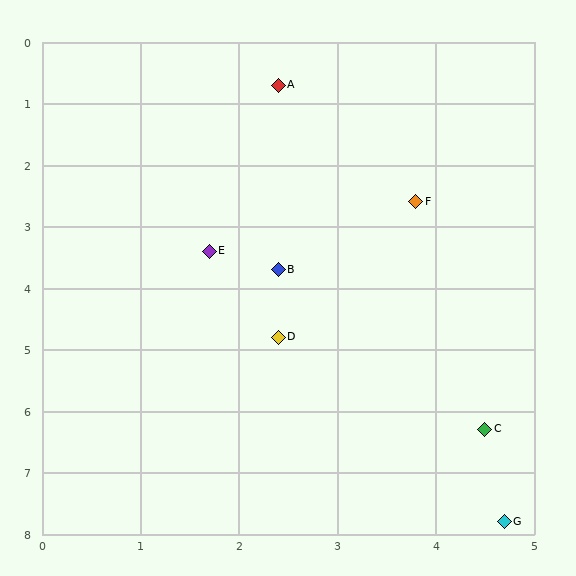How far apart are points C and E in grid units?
Points C and E are about 4.0 grid units apart.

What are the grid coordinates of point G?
Point G is at approximately (4.7, 7.8).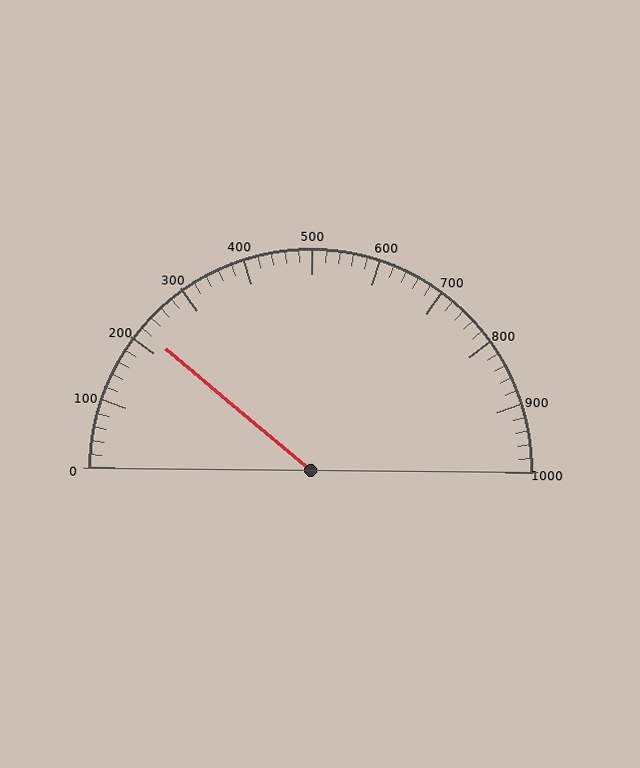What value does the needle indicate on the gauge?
The needle indicates approximately 220.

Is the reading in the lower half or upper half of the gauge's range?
The reading is in the lower half of the range (0 to 1000).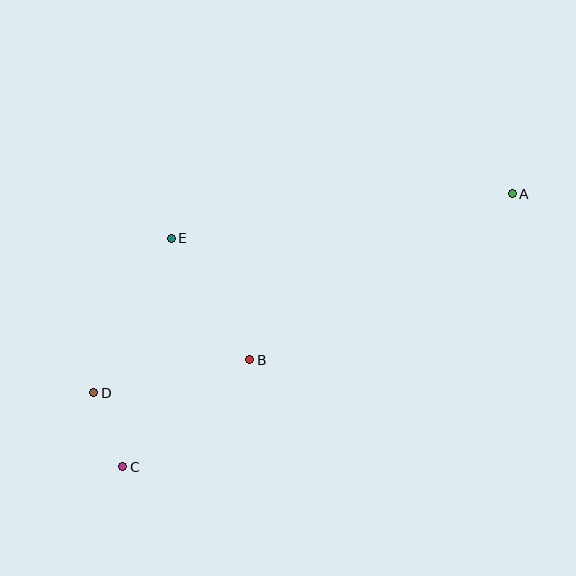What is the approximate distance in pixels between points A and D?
The distance between A and D is approximately 463 pixels.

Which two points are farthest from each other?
Points A and C are farthest from each other.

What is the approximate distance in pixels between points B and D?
The distance between B and D is approximately 159 pixels.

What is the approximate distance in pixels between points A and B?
The distance between A and B is approximately 310 pixels.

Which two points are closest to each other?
Points C and D are closest to each other.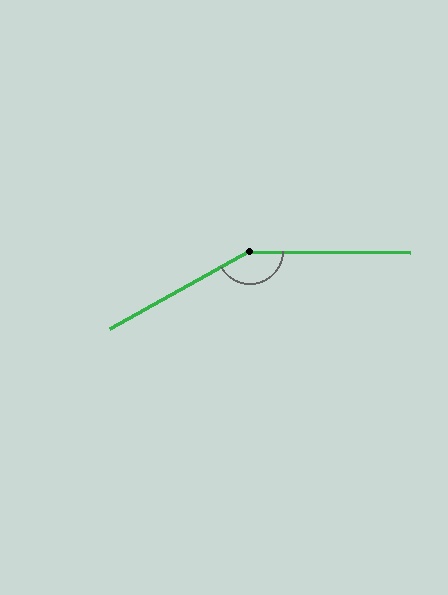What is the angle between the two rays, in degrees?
Approximately 150 degrees.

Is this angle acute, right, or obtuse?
It is obtuse.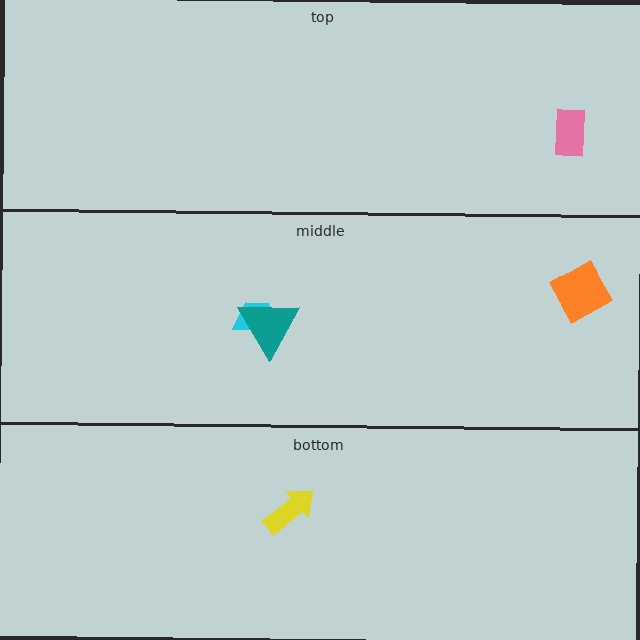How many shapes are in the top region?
1.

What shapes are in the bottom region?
The yellow arrow.